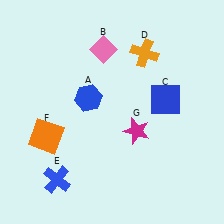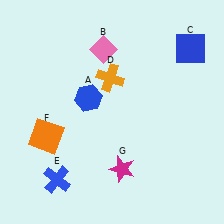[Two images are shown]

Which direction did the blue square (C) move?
The blue square (C) moved up.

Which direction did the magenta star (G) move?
The magenta star (G) moved down.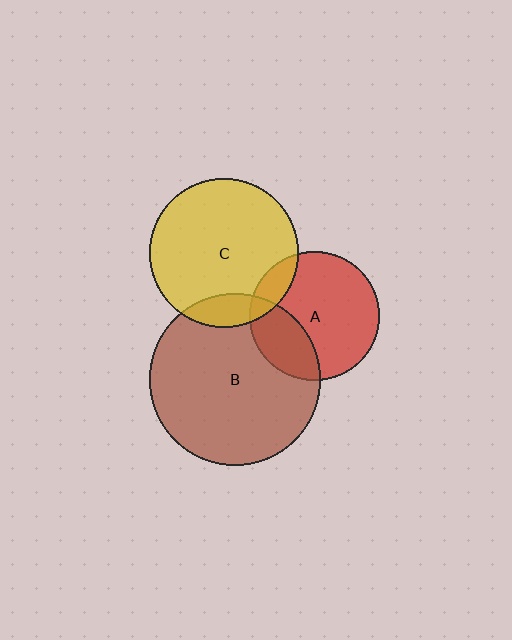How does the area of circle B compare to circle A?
Approximately 1.8 times.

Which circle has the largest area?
Circle B (brown).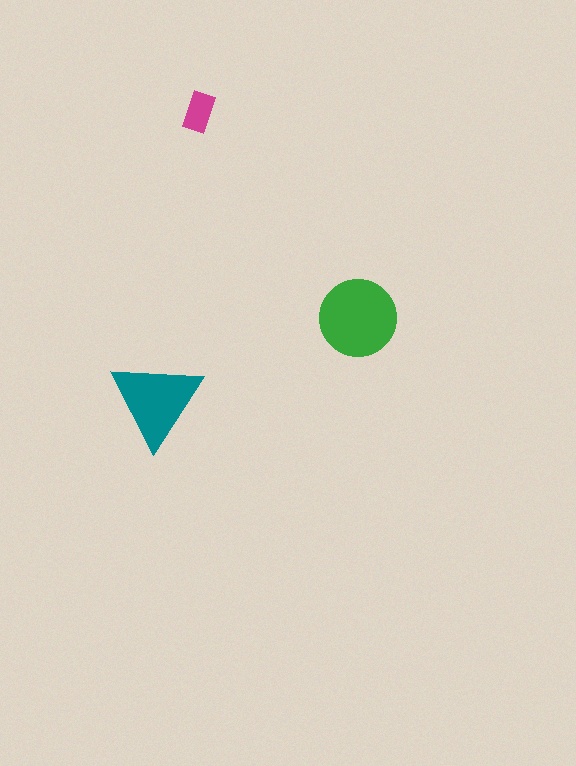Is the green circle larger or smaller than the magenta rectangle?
Larger.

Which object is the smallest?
The magenta rectangle.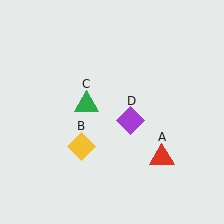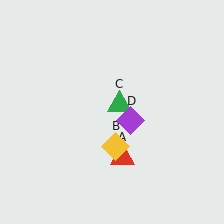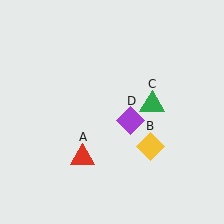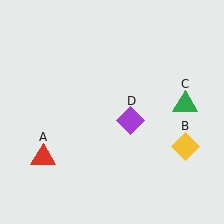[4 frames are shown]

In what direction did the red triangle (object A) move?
The red triangle (object A) moved left.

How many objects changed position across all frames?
3 objects changed position: red triangle (object A), yellow diamond (object B), green triangle (object C).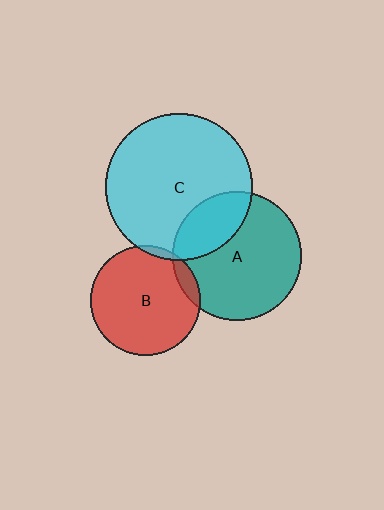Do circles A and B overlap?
Yes.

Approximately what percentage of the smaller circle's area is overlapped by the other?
Approximately 10%.